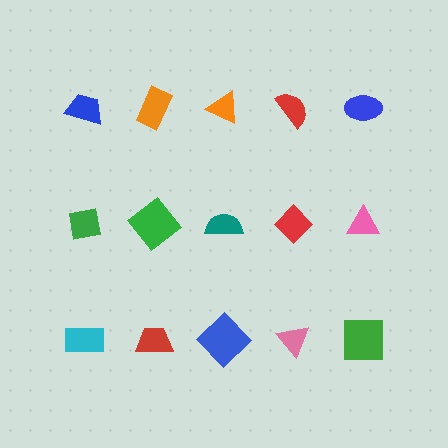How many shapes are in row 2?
5 shapes.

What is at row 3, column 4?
A pink triangle.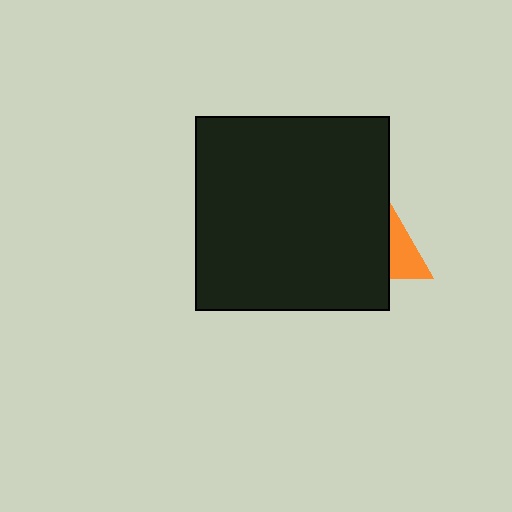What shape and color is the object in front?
The object in front is a black square.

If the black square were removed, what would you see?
You would see the complete orange triangle.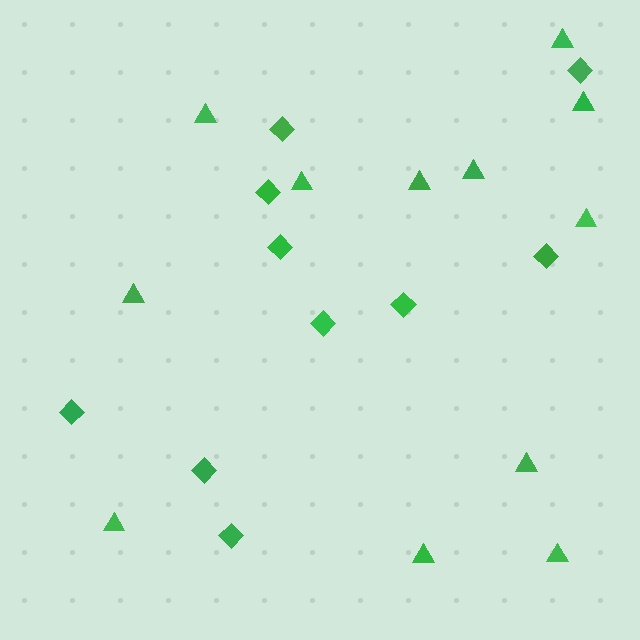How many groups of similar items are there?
There are 2 groups: one group of diamonds (10) and one group of triangles (12).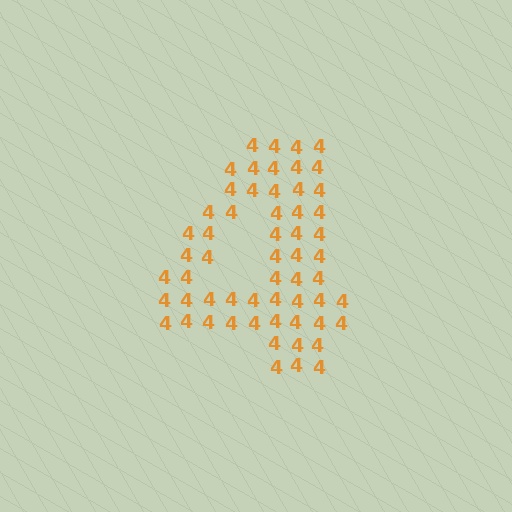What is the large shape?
The large shape is the digit 4.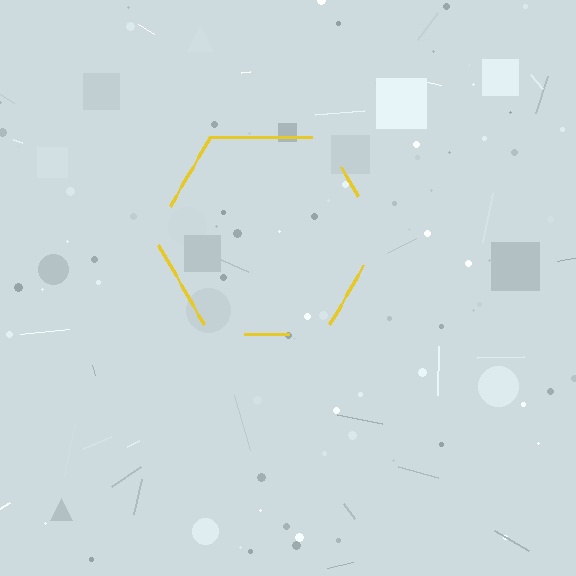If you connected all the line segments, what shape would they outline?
They would outline a hexagon.